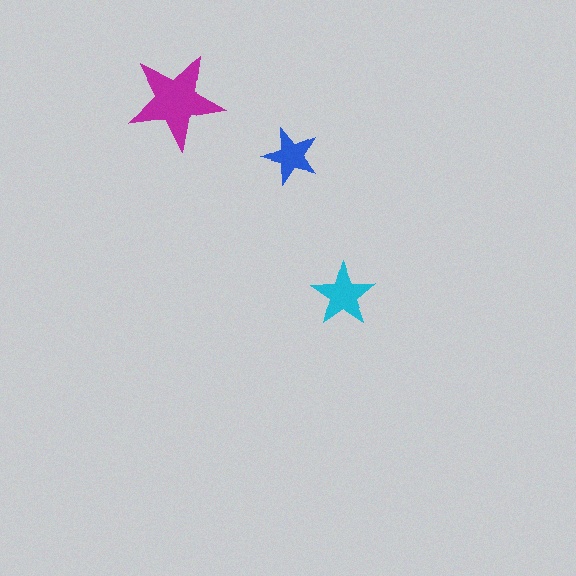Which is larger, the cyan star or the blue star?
The cyan one.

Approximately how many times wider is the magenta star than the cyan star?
About 1.5 times wider.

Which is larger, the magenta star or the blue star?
The magenta one.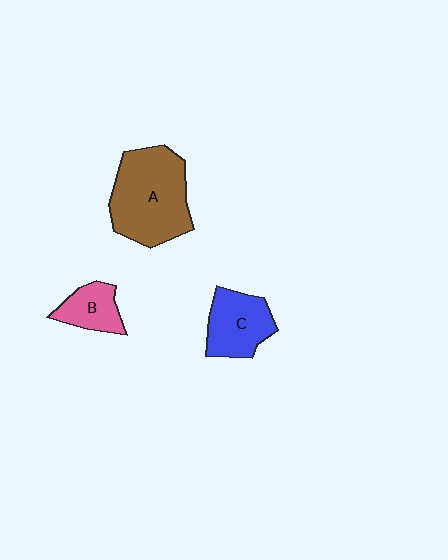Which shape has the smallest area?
Shape B (pink).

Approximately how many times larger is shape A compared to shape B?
Approximately 2.6 times.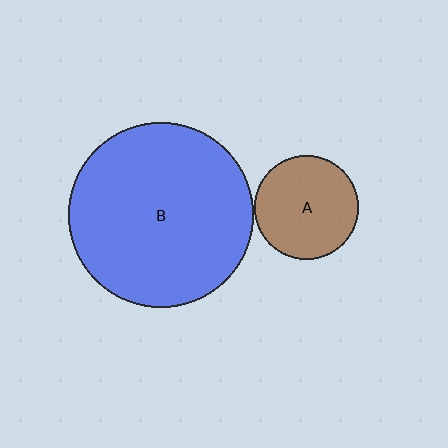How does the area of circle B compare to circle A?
Approximately 3.1 times.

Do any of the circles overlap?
No, none of the circles overlap.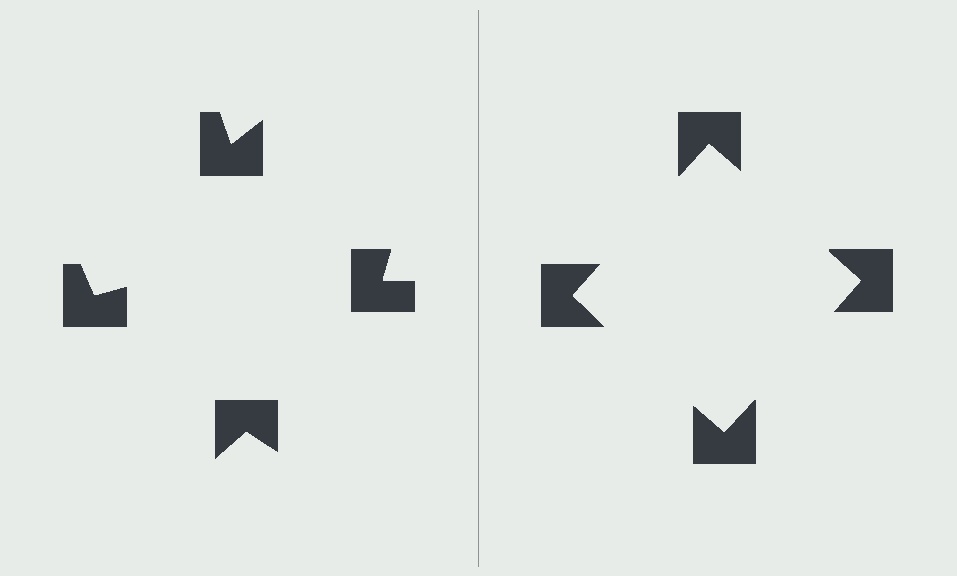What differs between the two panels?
The notched squares are positioned identically on both sides; only the wedge orientations differ. On the right they align to a square; on the left they are misaligned.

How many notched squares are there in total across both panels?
8 — 4 on each side.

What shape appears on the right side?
An illusory square.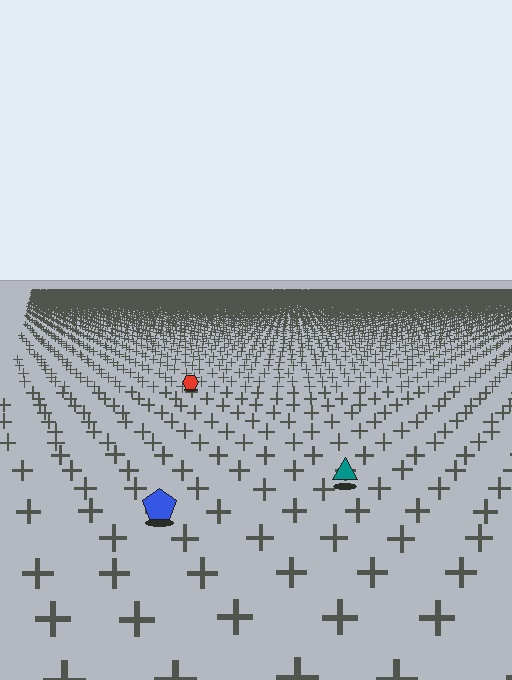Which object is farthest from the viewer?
The red hexagon is farthest from the viewer. It appears smaller and the ground texture around it is denser.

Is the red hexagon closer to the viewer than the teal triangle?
No. The teal triangle is closer — you can tell from the texture gradient: the ground texture is coarser near it.